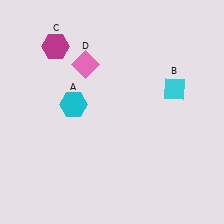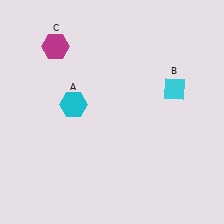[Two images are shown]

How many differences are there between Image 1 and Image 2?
There is 1 difference between the two images.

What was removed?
The pink diamond (D) was removed in Image 2.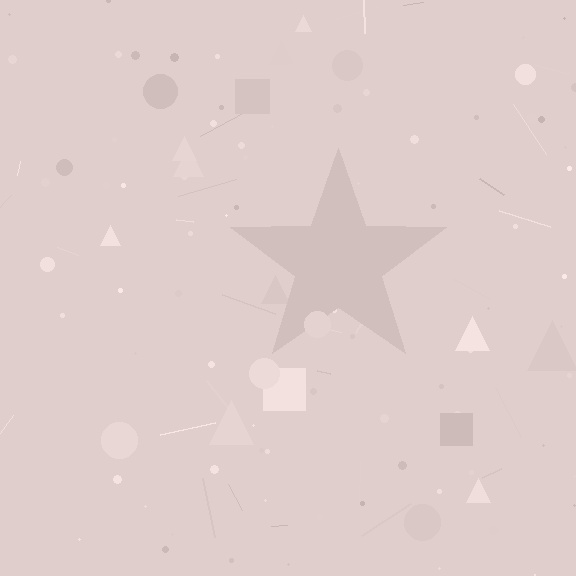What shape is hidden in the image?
A star is hidden in the image.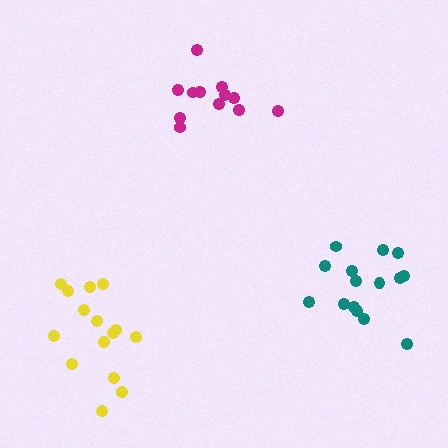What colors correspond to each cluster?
The clusters are colored: teal, yellow, magenta.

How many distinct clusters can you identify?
There are 3 distinct clusters.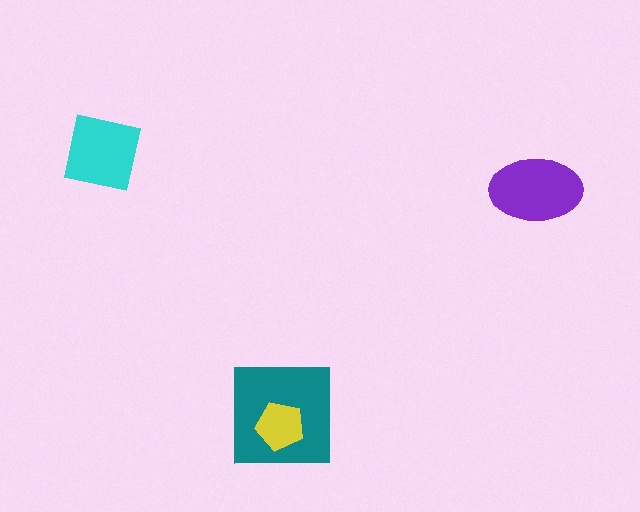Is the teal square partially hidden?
Yes, it is partially covered by another shape.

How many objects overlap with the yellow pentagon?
1 object overlaps with the yellow pentagon.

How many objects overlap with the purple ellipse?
0 objects overlap with the purple ellipse.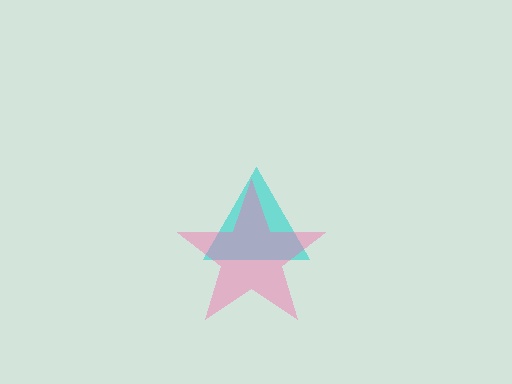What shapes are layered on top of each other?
The layered shapes are: a cyan triangle, a pink star.